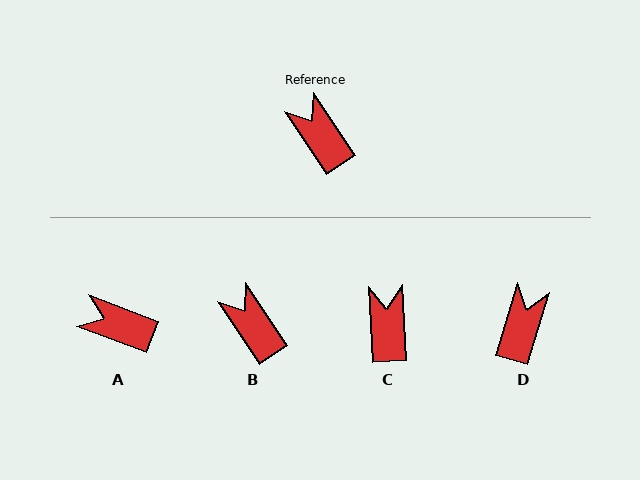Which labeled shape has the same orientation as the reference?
B.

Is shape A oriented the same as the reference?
No, it is off by about 36 degrees.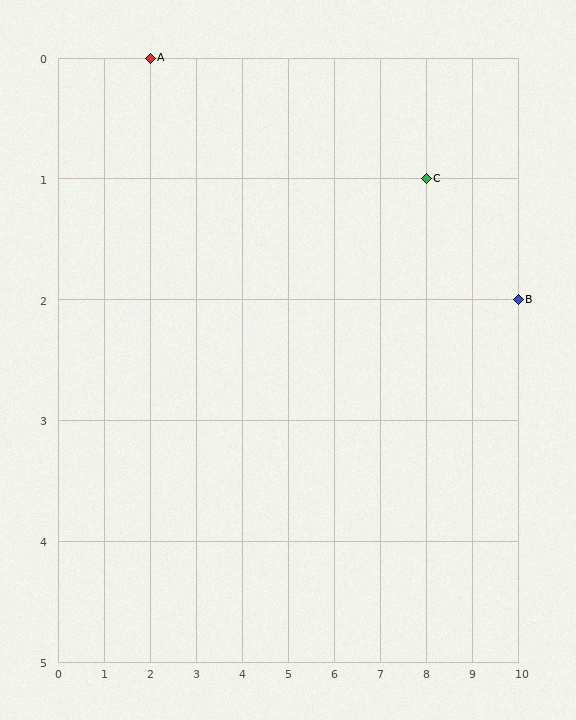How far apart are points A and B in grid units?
Points A and B are 8 columns and 2 rows apart (about 8.2 grid units diagonally).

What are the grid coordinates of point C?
Point C is at grid coordinates (8, 1).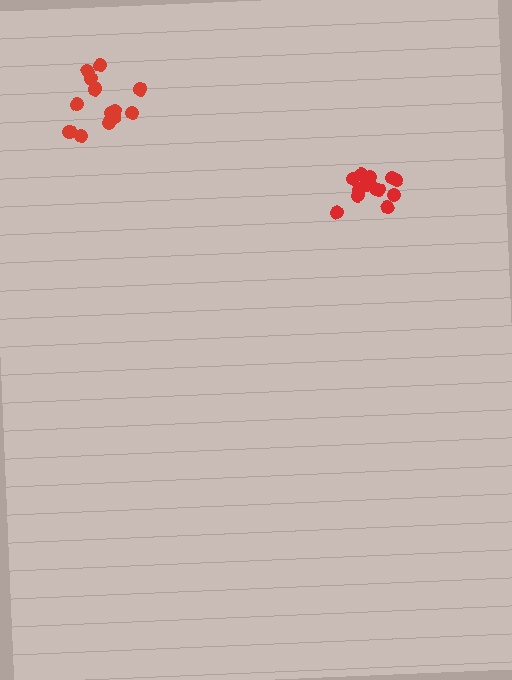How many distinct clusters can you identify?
There are 2 distinct clusters.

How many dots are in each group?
Group 1: 14 dots, Group 2: 14 dots (28 total).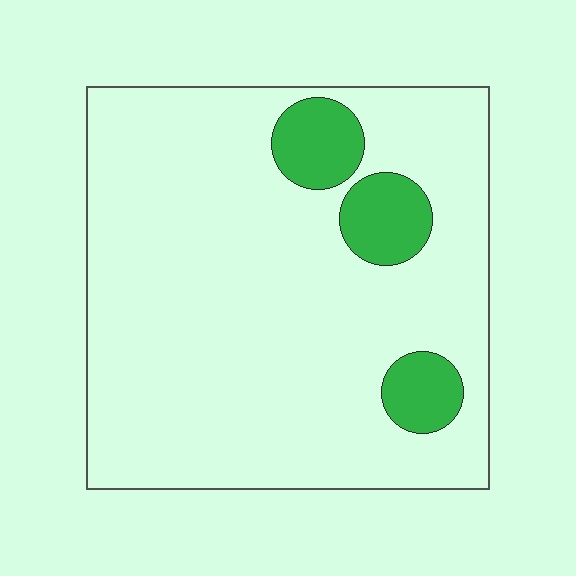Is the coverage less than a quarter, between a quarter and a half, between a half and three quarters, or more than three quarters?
Less than a quarter.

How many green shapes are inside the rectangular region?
3.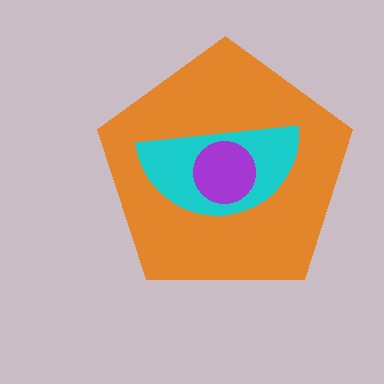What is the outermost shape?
The orange pentagon.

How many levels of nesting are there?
3.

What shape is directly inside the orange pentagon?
The cyan semicircle.